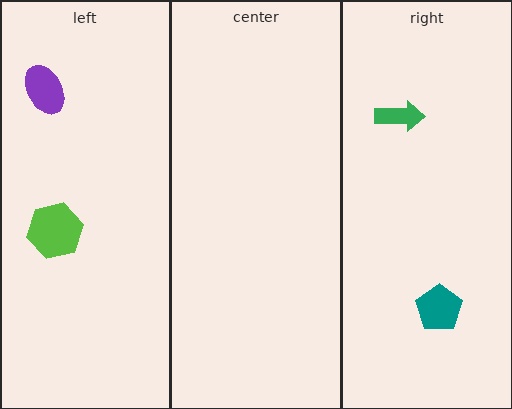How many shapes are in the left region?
2.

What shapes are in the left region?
The lime hexagon, the purple ellipse.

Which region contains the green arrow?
The right region.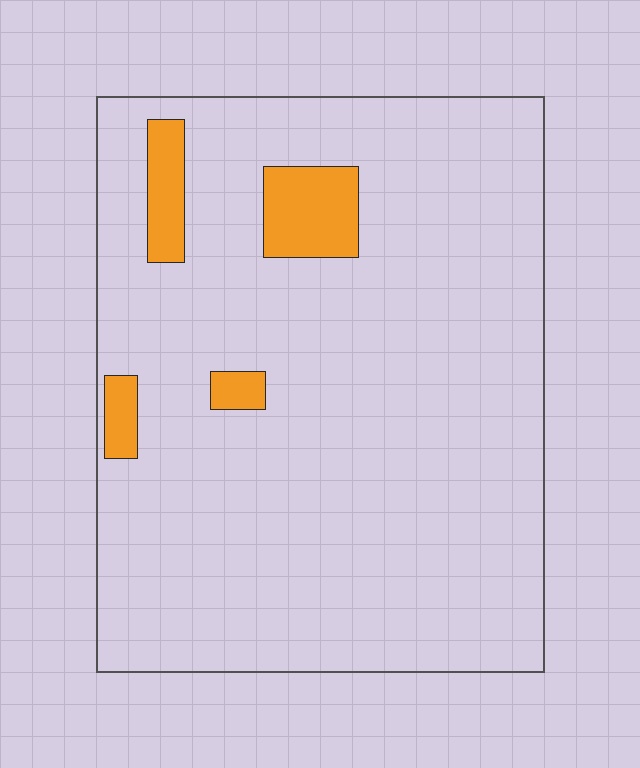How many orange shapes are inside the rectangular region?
4.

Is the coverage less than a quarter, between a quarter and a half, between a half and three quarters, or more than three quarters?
Less than a quarter.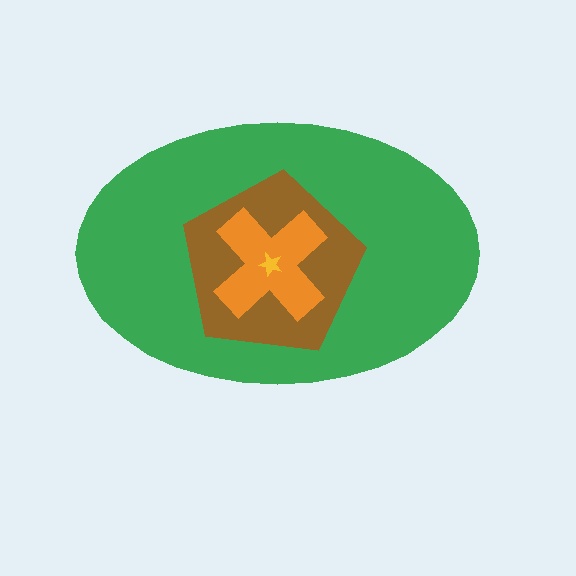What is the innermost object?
The yellow star.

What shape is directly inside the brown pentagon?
The orange cross.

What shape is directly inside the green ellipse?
The brown pentagon.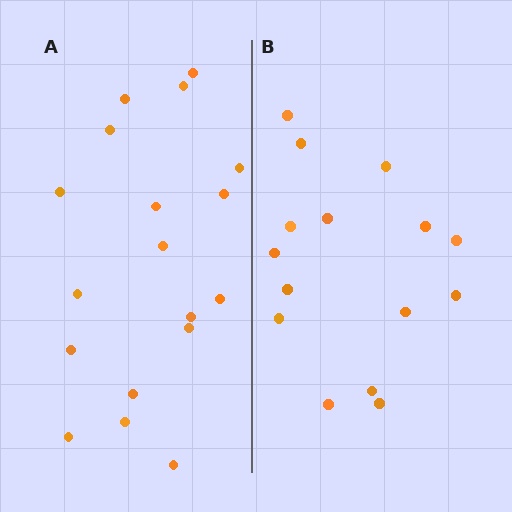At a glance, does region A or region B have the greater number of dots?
Region A (the left region) has more dots.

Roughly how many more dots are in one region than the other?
Region A has just a few more — roughly 2 or 3 more dots than region B.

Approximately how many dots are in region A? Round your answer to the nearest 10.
About 20 dots. (The exact count is 18, which rounds to 20.)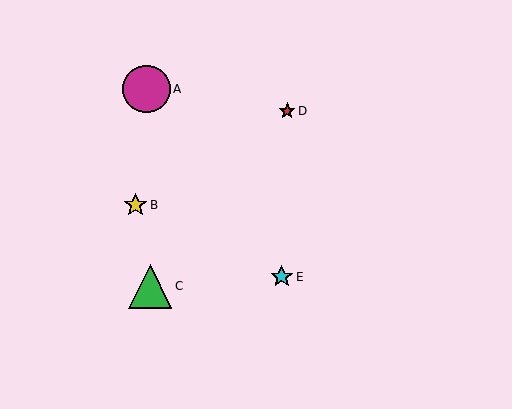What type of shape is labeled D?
Shape D is a red star.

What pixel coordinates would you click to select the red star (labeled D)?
Click at (287, 111) to select the red star D.